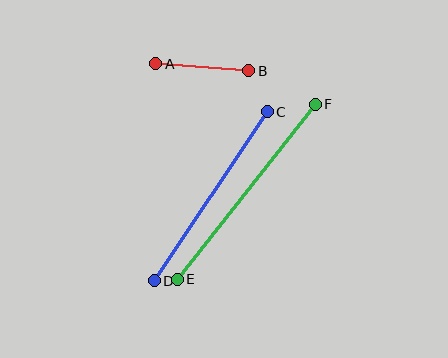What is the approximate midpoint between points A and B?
The midpoint is at approximately (202, 67) pixels.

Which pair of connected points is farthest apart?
Points E and F are farthest apart.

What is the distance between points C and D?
The distance is approximately 203 pixels.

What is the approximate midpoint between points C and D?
The midpoint is at approximately (211, 196) pixels.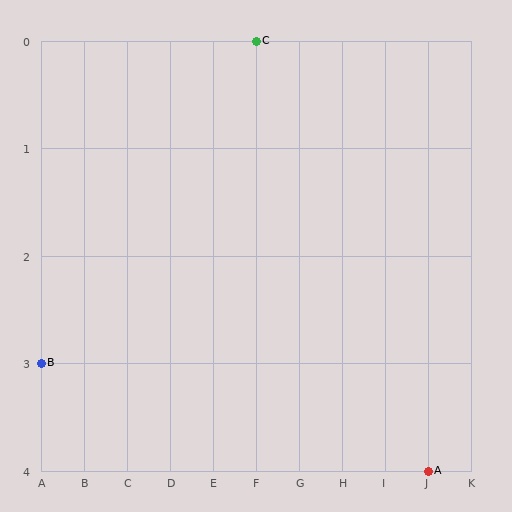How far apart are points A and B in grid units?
Points A and B are 9 columns and 1 row apart (about 9.1 grid units diagonally).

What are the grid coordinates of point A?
Point A is at grid coordinates (J, 4).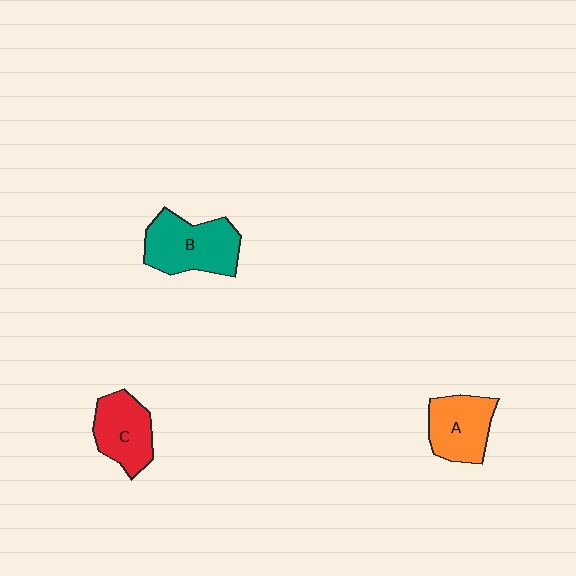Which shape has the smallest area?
Shape C (red).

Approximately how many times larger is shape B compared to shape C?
Approximately 1.3 times.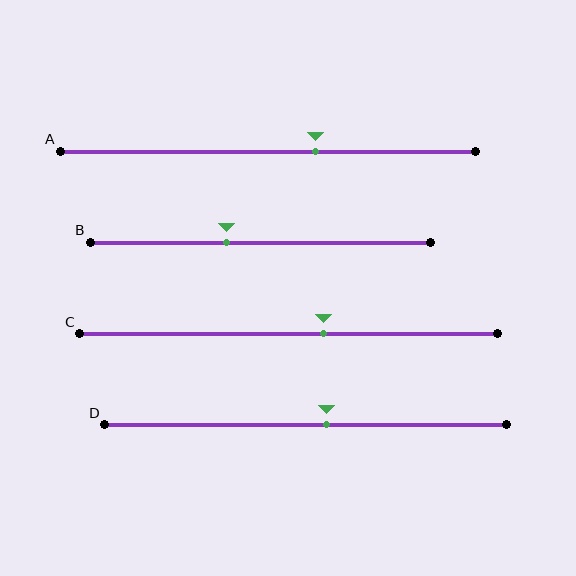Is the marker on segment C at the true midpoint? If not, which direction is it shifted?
No, the marker on segment C is shifted to the right by about 8% of the segment length.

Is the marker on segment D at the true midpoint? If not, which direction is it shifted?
No, the marker on segment D is shifted to the right by about 5% of the segment length.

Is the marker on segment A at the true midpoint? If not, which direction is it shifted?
No, the marker on segment A is shifted to the right by about 12% of the segment length.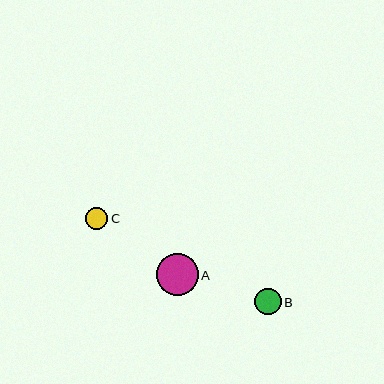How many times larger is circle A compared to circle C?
Circle A is approximately 1.9 times the size of circle C.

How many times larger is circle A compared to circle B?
Circle A is approximately 1.6 times the size of circle B.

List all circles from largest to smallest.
From largest to smallest: A, B, C.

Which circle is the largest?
Circle A is the largest with a size of approximately 42 pixels.